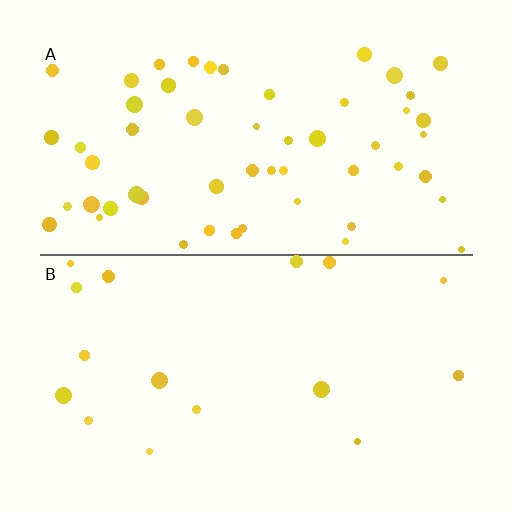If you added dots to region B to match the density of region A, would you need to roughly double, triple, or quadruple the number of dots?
Approximately triple.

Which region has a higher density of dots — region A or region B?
A (the top).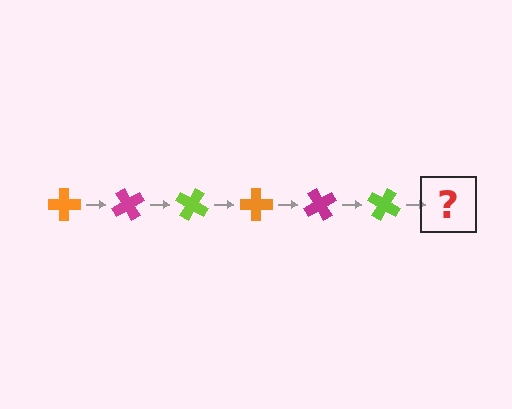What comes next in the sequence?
The next element should be an orange cross, rotated 360 degrees from the start.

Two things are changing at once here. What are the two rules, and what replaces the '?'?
The two rules are that it rotates 60 degrees each step and the color cycles through orange, magenta, and lime. The '?' should be an orange cross, rotated 360 degrees from the start.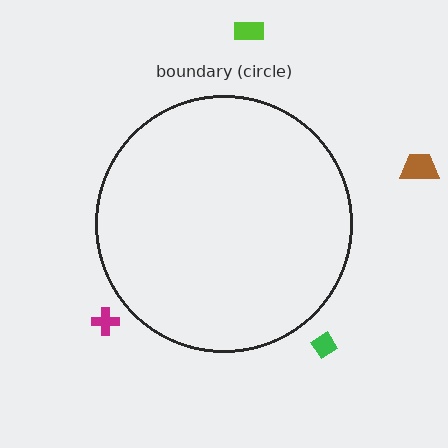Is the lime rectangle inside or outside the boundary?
Outside.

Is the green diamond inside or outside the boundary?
Outside.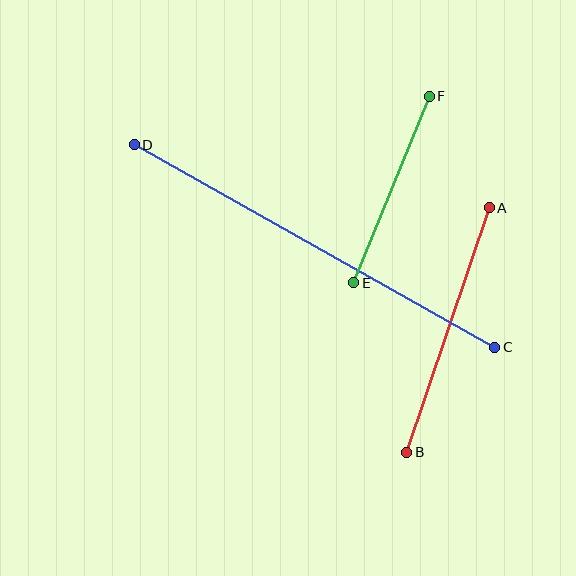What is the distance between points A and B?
The distance is approximately 258 pixels.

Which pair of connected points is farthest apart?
Points C and D are farthest apart.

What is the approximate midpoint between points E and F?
The midpoint is at approximately (392, 190) pixels.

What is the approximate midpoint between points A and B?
The midpoint is at approximately (448, 330) pixels.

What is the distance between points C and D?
The distance is approximately 413 pixels.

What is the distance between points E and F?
The distance is approximately 201 pixels.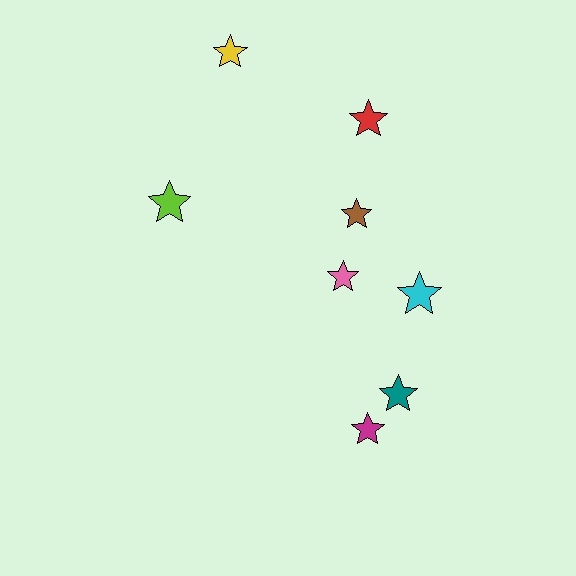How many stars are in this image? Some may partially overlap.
There are 8 stars.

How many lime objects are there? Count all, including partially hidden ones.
There is 1 lime object.